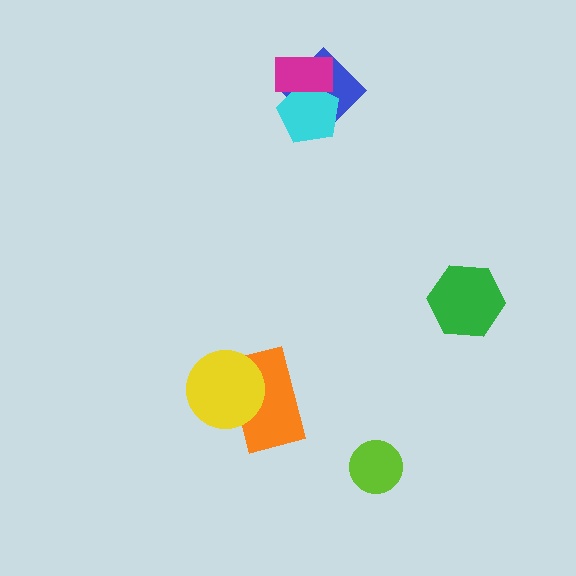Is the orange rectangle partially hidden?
Yes, it is partially covered by another shape.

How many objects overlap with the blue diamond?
2 objects overlap with the blue diamond.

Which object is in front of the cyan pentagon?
The magenta rectangle is in front of the cyan pentagon.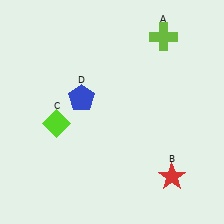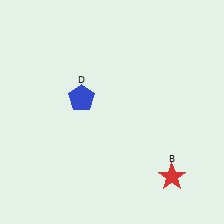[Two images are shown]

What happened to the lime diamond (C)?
The lime diamond (C) was removed in Image 2. It was in the bottom-left area of Image 1.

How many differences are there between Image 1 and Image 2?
There are 2 differences between the two images.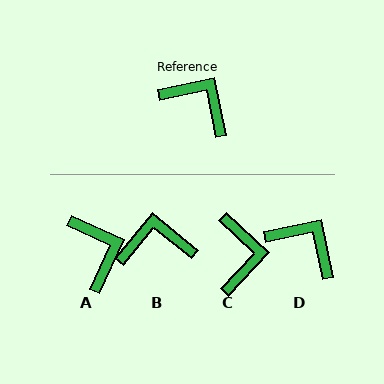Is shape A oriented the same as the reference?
No, it is off by about 36 degrees.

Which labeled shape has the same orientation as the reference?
D.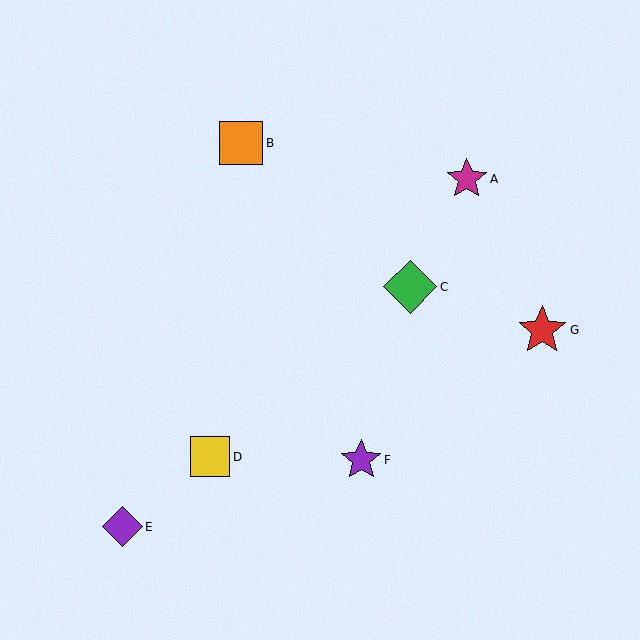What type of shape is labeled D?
Shape D is a yellow square.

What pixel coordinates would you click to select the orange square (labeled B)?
Click at (241, 143) to select the orange square B.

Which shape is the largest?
The green diamond (labeled C) is the largest.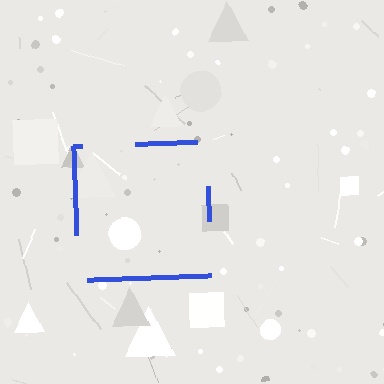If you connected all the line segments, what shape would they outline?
They would outline a square.